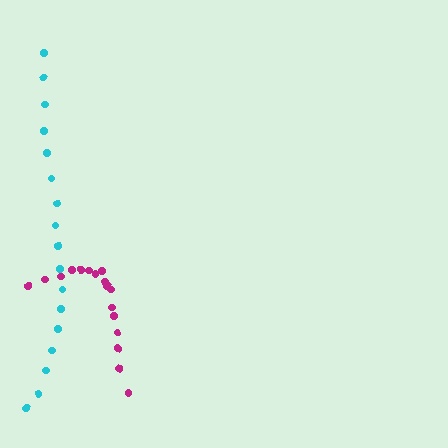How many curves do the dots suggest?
There are 2 distinct paths.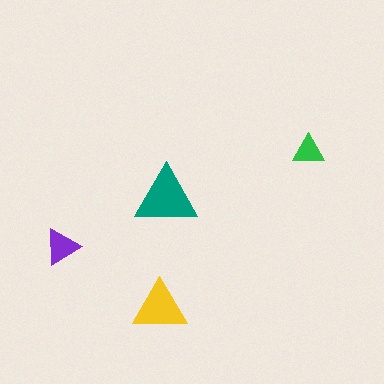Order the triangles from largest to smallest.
the teal one, the yellow one, the purple one, the green one.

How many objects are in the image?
There are 4 objects in the image.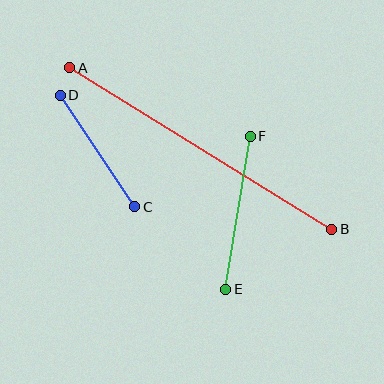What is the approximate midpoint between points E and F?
The midpoint is at approximately (238, 213) pixels.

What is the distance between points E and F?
The distance is approximately 155 pixels.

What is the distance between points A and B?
The distance is approximately 308 pixels.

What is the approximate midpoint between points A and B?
The midpoint is at approximately (201, 149) pixels.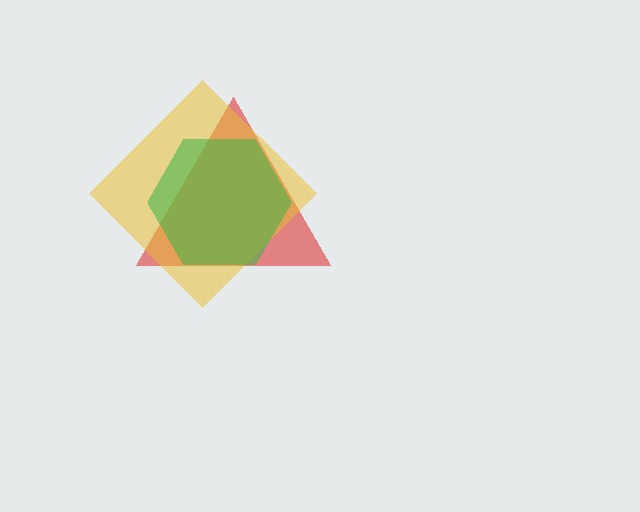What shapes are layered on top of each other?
The layered shapes are: a red triangle, a yellow diamond, a green hexagon.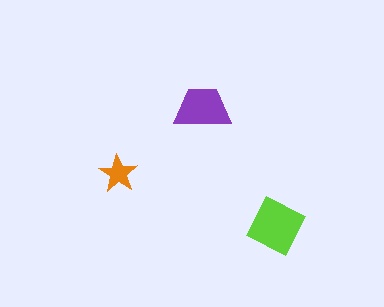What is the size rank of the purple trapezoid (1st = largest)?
2nd.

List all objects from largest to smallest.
The lime square, the purple trapezoid, the orange star.